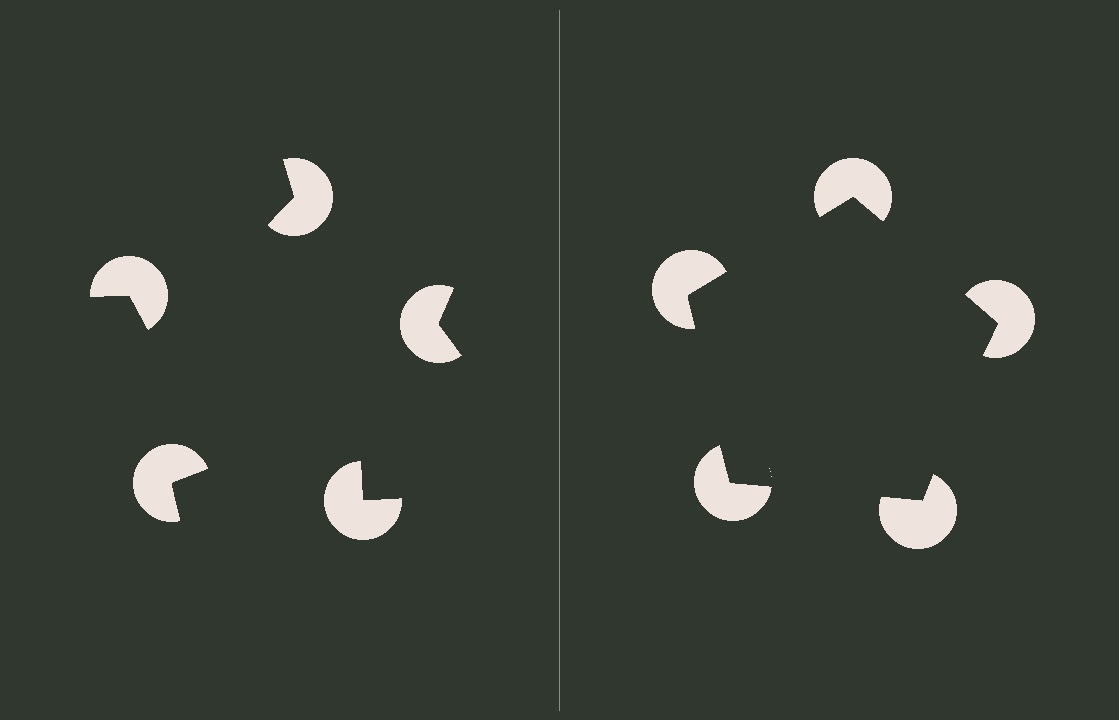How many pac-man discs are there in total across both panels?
10 — 5 on each side.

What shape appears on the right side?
An illusory pentagon.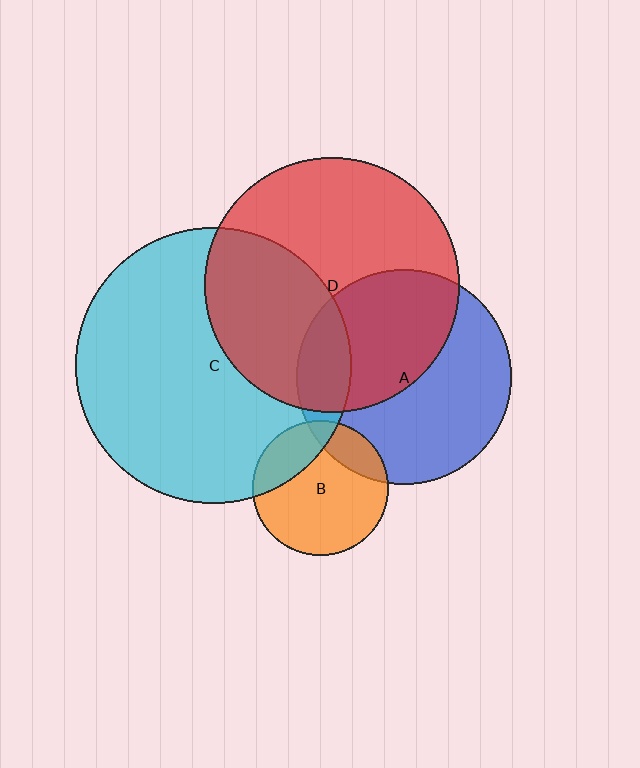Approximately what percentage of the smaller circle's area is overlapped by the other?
Approximately 20%.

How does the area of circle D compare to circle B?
Approximately 3.6 times.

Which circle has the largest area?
Circle C (cyan).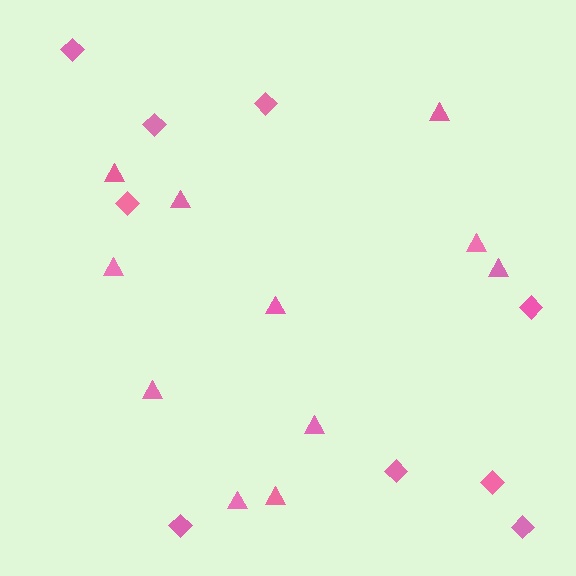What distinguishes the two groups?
There are 2 groups: one group of triangles (11) and one group of diamonds (9).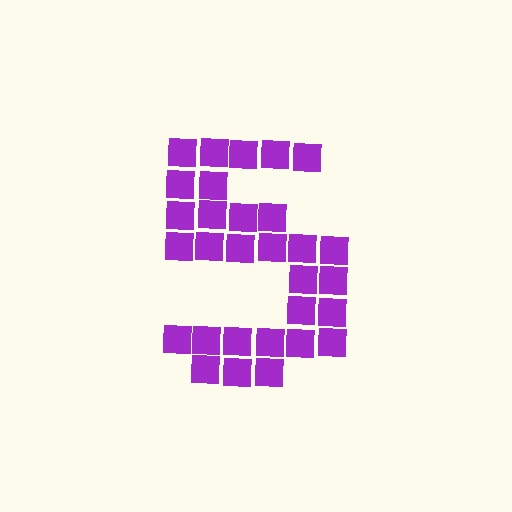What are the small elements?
The small elements are squares.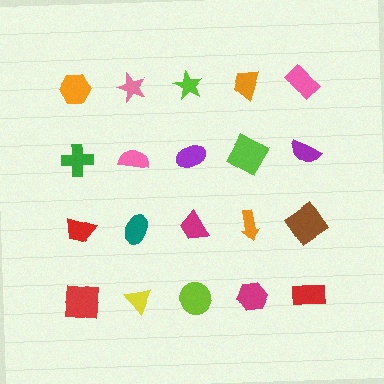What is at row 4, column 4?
A magenta hexagon.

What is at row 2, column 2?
A pink semicircle.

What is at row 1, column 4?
An orange trapezoid.